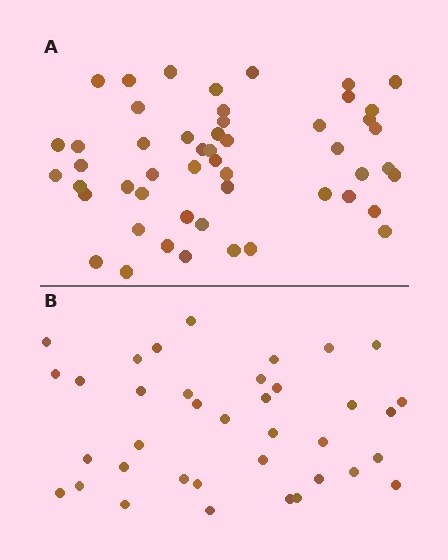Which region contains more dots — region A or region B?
Region A (the top region) has more dots.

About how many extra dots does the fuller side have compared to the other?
Region A has approximately 15 more dots than region B.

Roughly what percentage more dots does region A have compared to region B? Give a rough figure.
About 40% more.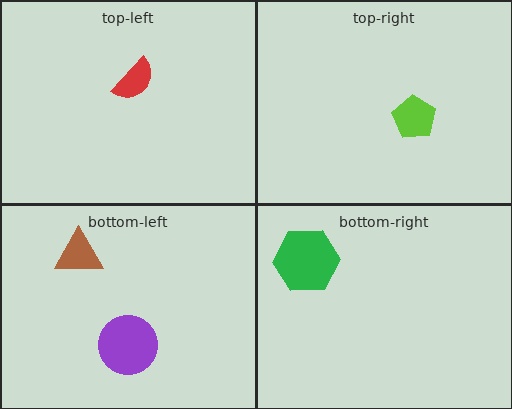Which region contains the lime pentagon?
The top-right region.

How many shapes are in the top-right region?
1.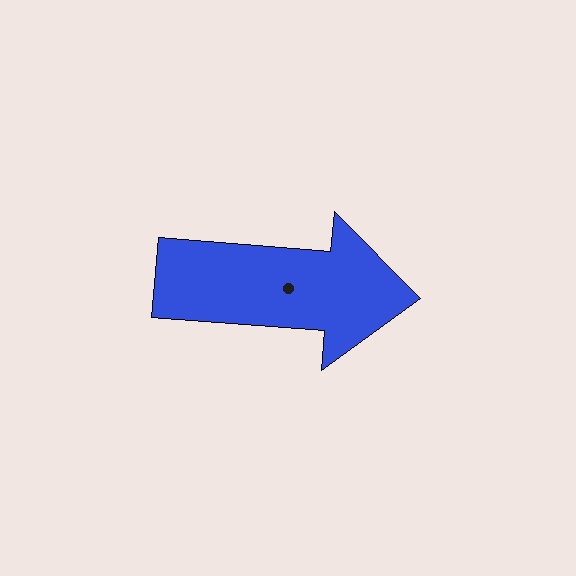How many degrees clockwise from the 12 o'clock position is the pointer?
Approximately 94 degrees.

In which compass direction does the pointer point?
East.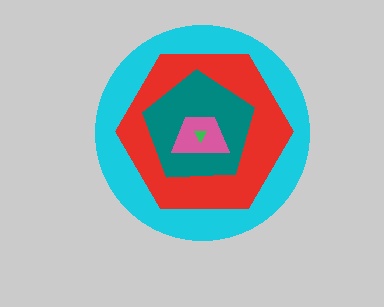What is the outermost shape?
The cyan circle.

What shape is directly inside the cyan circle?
The red hexagon.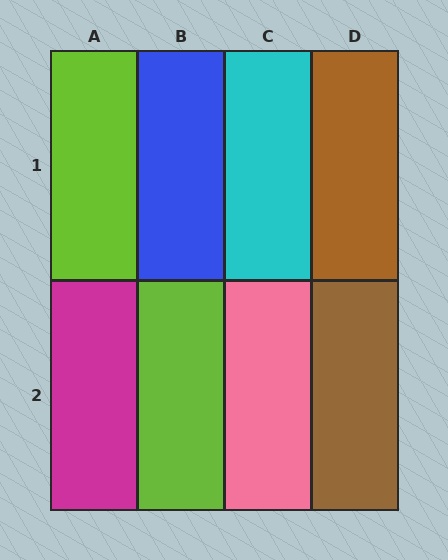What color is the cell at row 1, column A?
Lime.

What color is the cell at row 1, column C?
Cyan.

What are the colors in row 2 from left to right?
Magenta, lime, pink, brown.